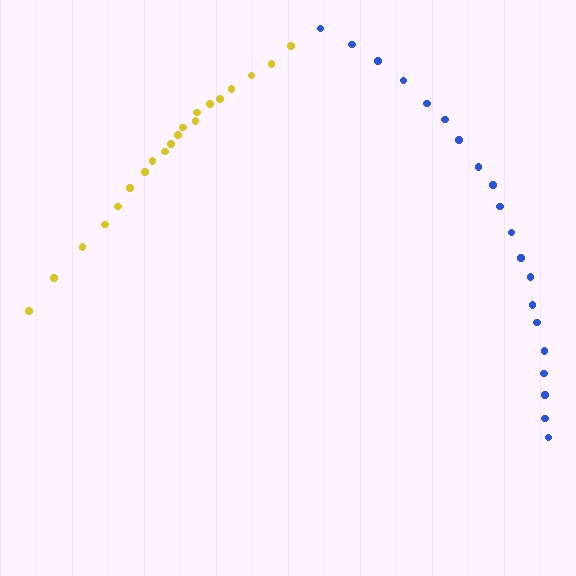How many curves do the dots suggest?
There are 2 distinct paths.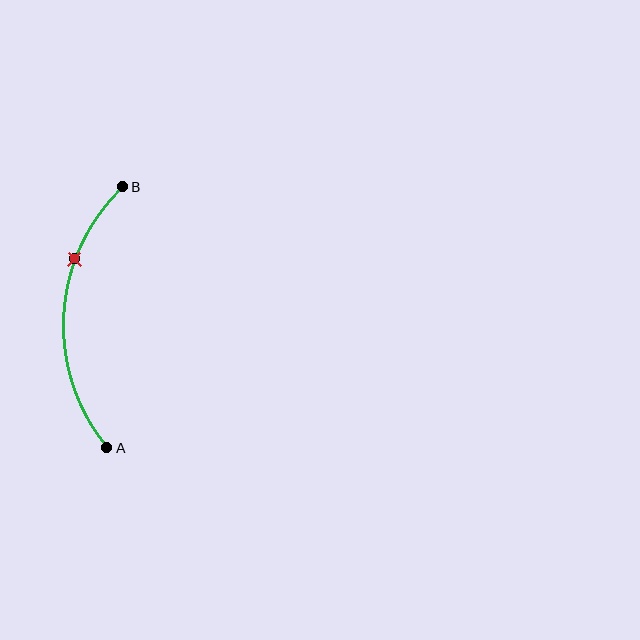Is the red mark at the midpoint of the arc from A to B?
No. The red mark lies on the arc but is closer to endpoint B. The arc midpoint would be at the point on the curve equidistant along the arc from both A and B.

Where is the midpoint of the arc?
The arc midpoint is the point on the curve farthest from the straight line joining A and B. It sits to the left of that line.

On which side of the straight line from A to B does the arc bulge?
The arc bulges to the left of the straight line connecting A and B.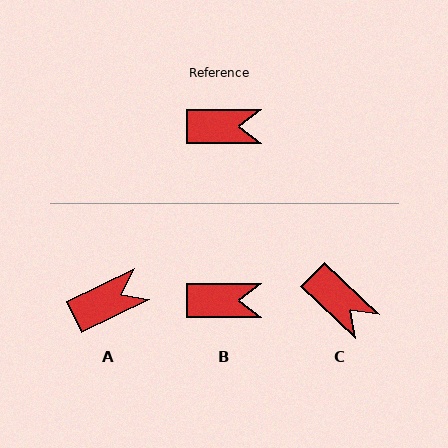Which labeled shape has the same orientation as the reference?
B.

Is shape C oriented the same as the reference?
No, it is off by about 43 degrees.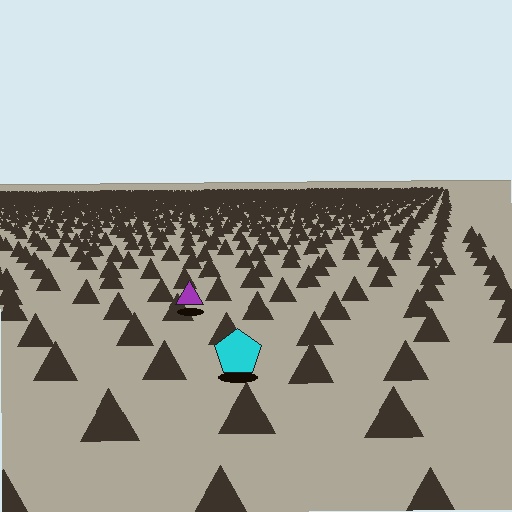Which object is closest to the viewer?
The cyan pentagon is closest. The texture marks near it are larger and more spread out.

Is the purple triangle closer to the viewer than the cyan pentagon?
No. The cyan pentagon is closer — you can tell from the texture gradient: the ground texture is coarser near it.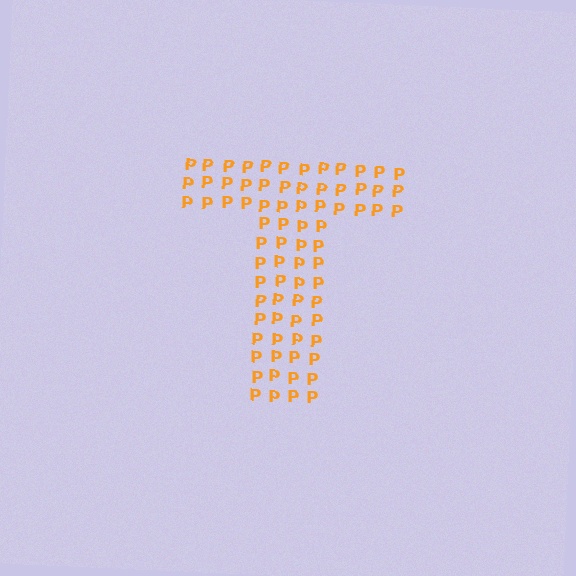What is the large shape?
The large shape is the letter T.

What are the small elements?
The small elements are letter P's.